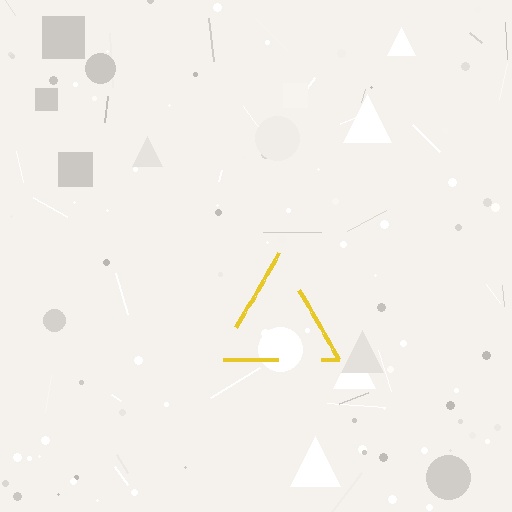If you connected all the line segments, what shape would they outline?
They would outline a triangle.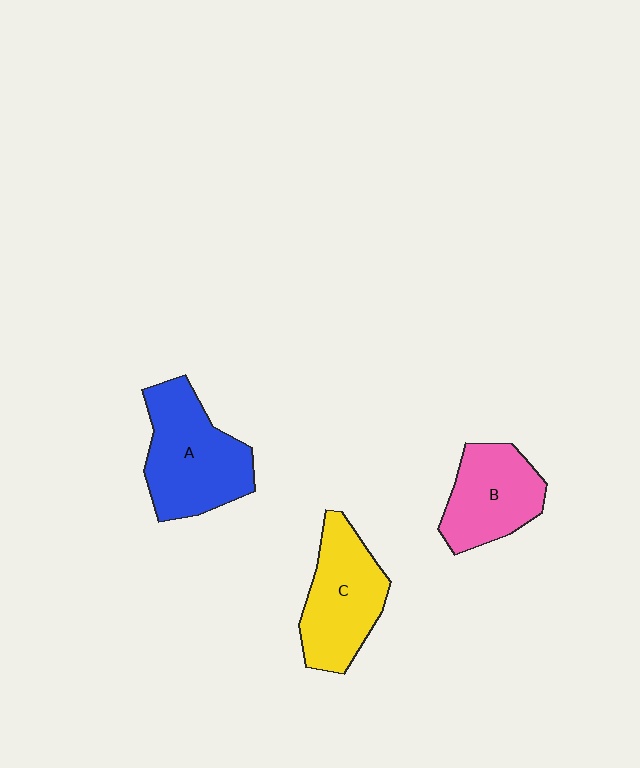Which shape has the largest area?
Shape A (blue).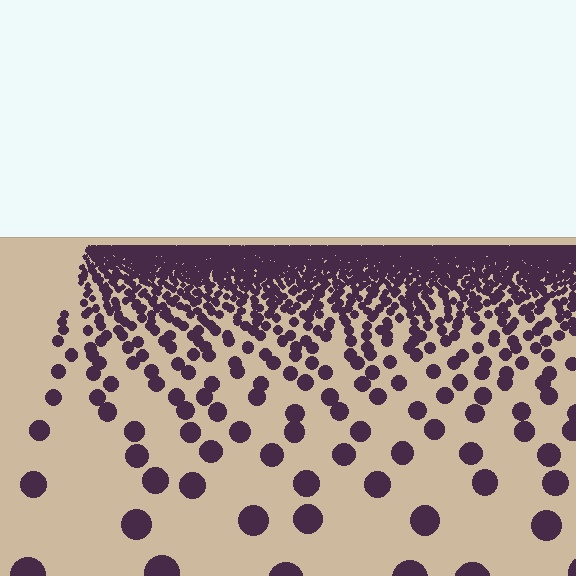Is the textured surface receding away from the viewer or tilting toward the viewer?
The surface is receding away from the viewer. Texture elements get smaller and denser toward the top.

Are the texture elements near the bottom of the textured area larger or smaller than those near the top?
Larger. Near the bottom, elements are closer to the viewer and appear at a bigger on-screen size.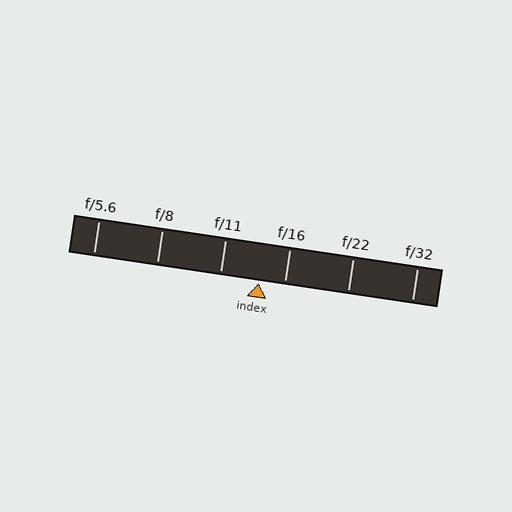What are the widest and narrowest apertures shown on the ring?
The widest aperture shown is f/5.6 and the narrowest is f/32.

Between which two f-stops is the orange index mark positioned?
The index mark is between f/11 and f/16.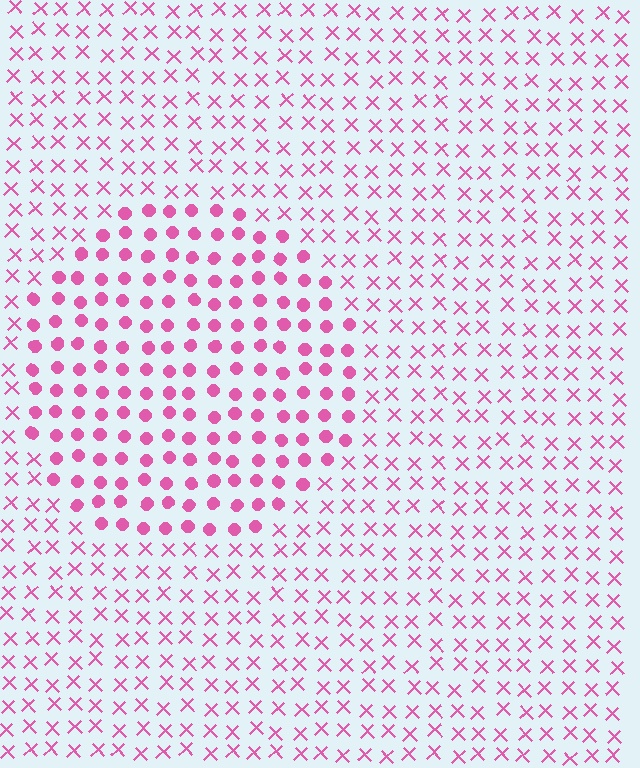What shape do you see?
I see a circle.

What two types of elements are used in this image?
The image uses circles inside the circle region and X marks outside it.